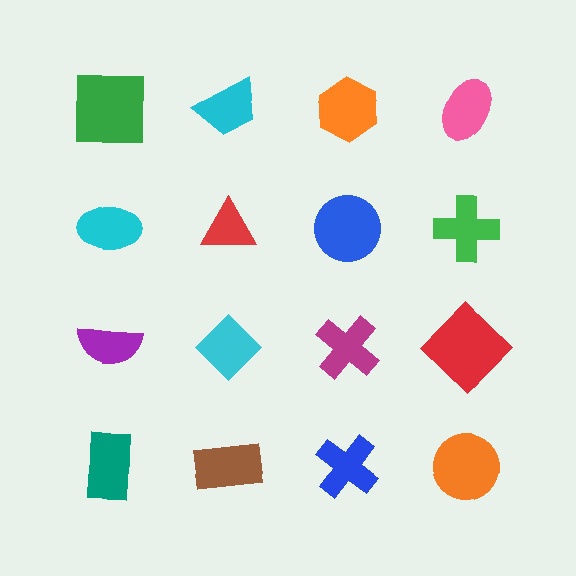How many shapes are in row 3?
4 shapes.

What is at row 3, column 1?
A purple semicircle.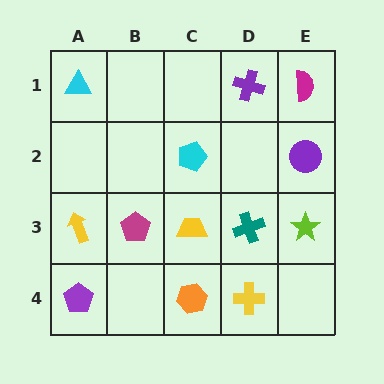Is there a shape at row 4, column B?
No, that cell is empty.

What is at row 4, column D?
A yellow cross.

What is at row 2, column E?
A purple circle.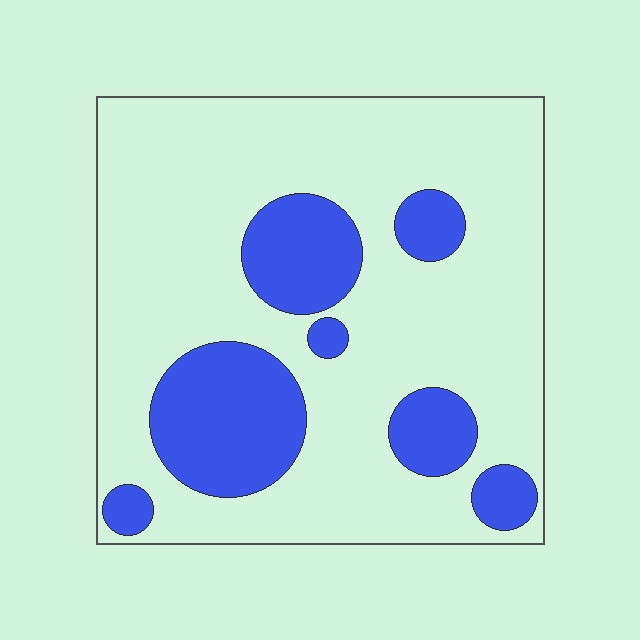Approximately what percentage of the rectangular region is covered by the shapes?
Approximately 25%.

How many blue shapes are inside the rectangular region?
7.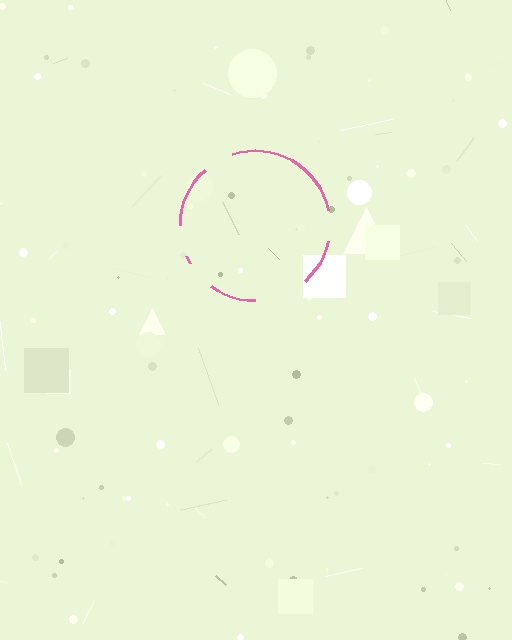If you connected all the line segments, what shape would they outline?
They would outline a circle.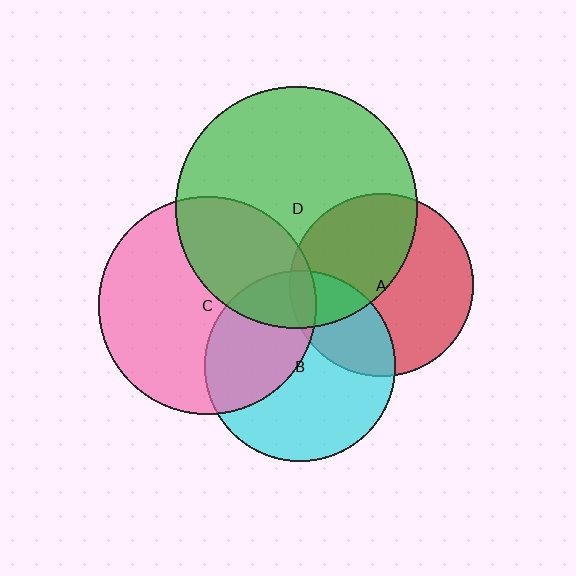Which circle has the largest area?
Circle D (green).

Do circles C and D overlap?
Yes.